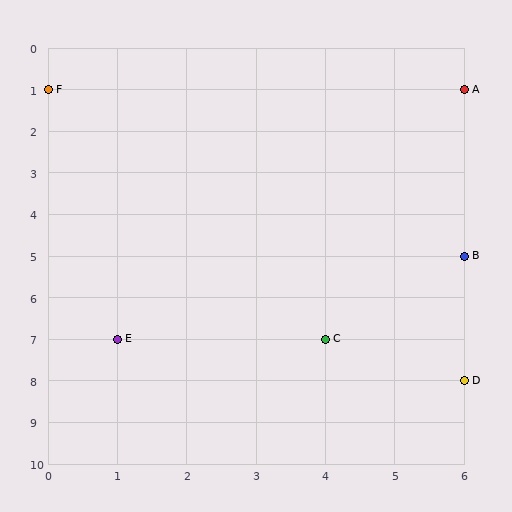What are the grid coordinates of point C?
Point C is at grid coordinates (4, 7).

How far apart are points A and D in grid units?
Points A and D are 7 rows apart.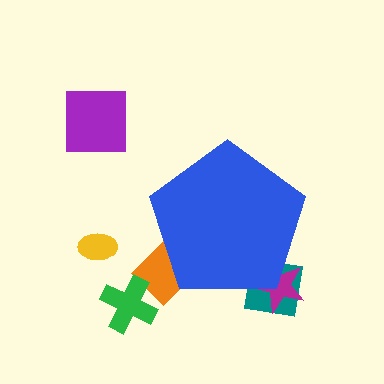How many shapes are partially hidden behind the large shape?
3 shapes are partially hidden.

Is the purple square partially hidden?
No, the purple square is fully visible.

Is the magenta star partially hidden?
Yes, the magenta star is partially hidden behind the blue pentagon.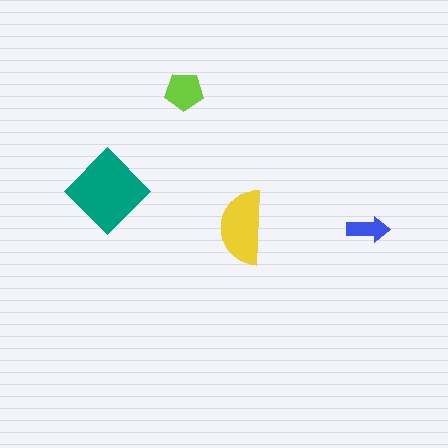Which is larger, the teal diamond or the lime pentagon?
The teal diamond.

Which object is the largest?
The teal diamond.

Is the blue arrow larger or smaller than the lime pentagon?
Smaller.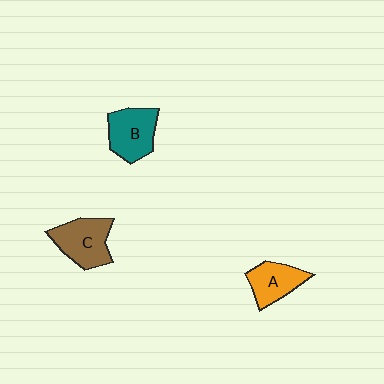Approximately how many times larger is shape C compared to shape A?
Approximately 1.3 times.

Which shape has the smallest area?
Shape A (orange).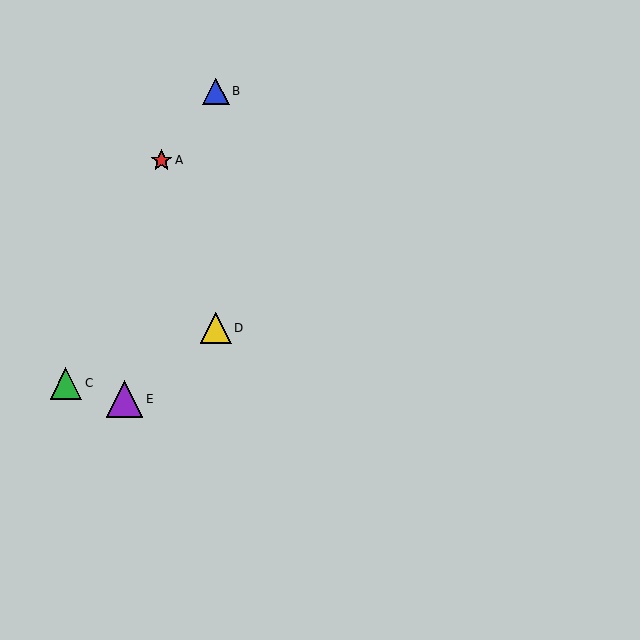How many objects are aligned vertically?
2 objects (B, D) are aligned vertically.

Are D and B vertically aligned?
Yes, both are at x≈216.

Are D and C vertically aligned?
No, D is at x≈216 and C is at x≈66.